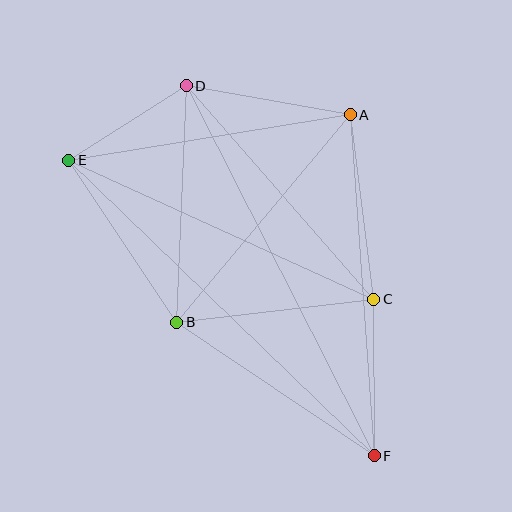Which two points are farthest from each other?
Points E and F are farthest from each other.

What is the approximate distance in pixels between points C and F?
The distance between C and F is approximately 156 pixels.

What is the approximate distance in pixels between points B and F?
The distance between B and F is approximately 238 pixels.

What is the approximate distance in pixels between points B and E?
The distance between B and E is approximately 195 pixels.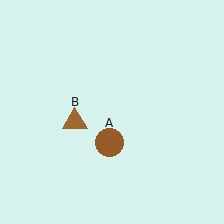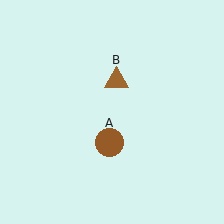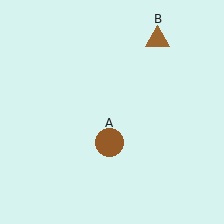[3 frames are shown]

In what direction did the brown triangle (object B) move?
The brown triangle (object B) moved up and to the right.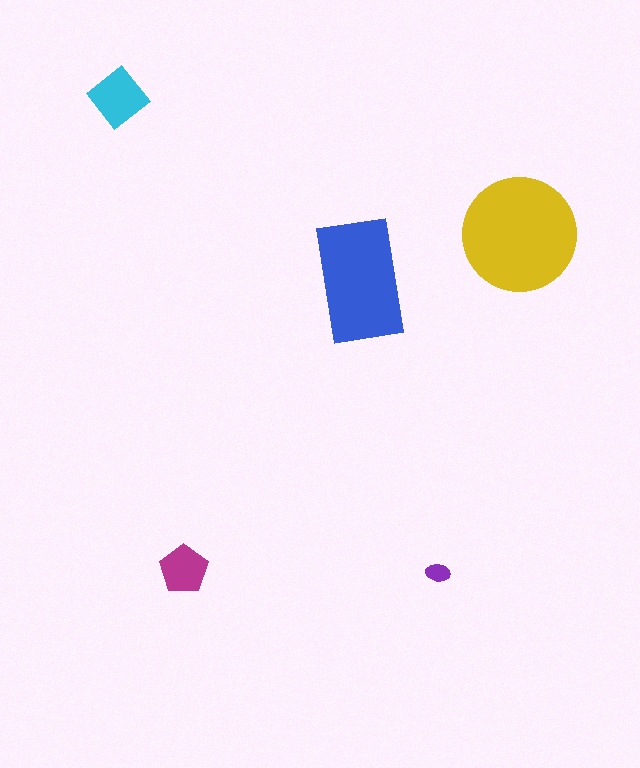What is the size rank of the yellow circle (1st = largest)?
1st.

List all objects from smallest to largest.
The purple ellipse, the magenta pentagon, the cyan diamond, the blue rectangle, the yellow circle.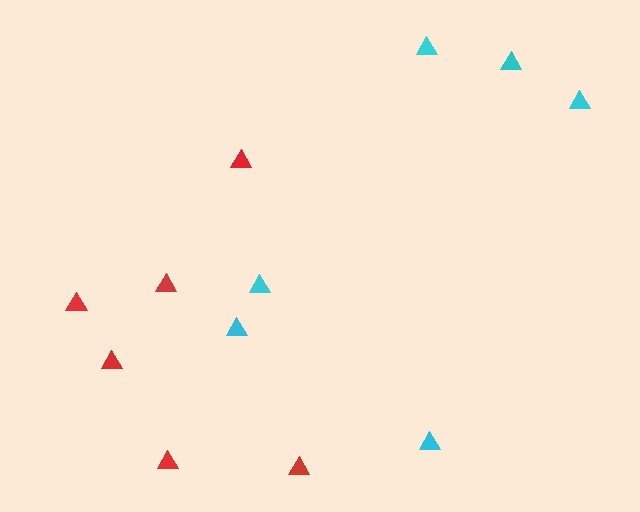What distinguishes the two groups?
There are 2 groups: one group of red triangles (6) and one group of cyan triangles (6).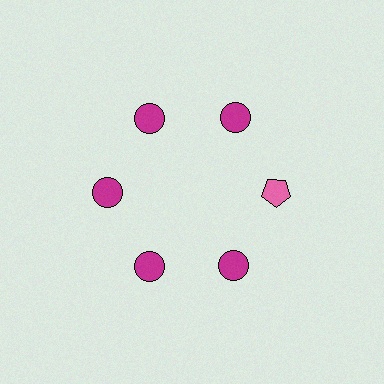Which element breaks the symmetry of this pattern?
The pink pentagon at roughly the 3 o'clock position breaks the symmetry. All other shapes are magenta circles.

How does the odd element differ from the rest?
It differs in both color (pink instead of magenta) and shape (pentagon instead of circle).